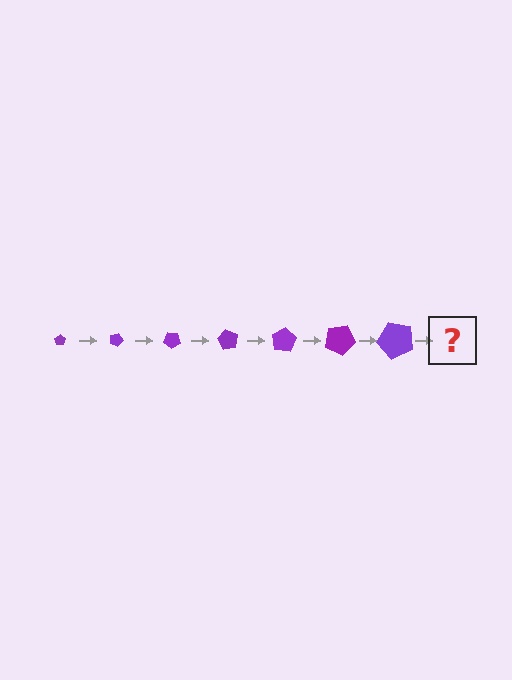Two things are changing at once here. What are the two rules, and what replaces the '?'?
The two rules are that the pentagon grows larger each step and it rotates 20 degrees each step. The '?' should be a pentagon, larger than the previous one and rotated 140 degrees from the start.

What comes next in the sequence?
The next element should be a pentagon, larger than the previous one and rotated 140 degrees from the start.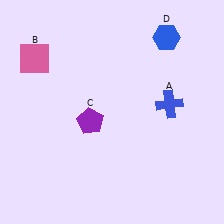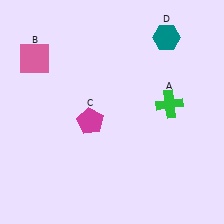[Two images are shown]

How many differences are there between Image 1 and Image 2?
There are 3 differences between the two images.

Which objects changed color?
A changed from blue to green. C changed from purple to magenta. D changed from blue to teal.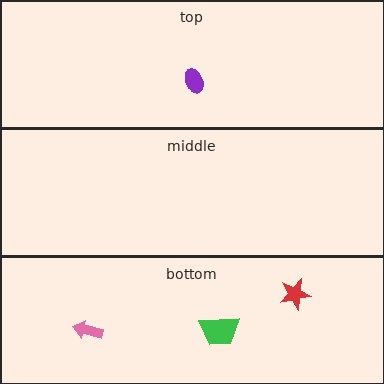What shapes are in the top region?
The purple ellipse.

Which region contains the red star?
The bottom region.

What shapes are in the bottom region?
The red star, the green trapezoid, the pink arrow.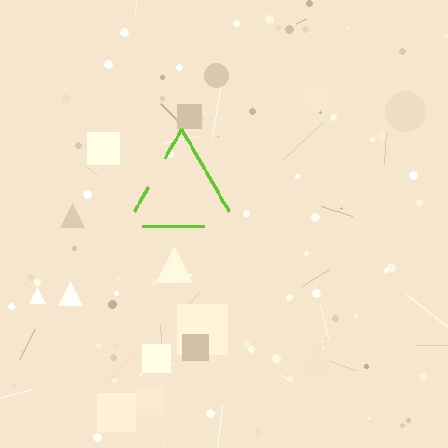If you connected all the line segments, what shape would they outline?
They would outline a triangle.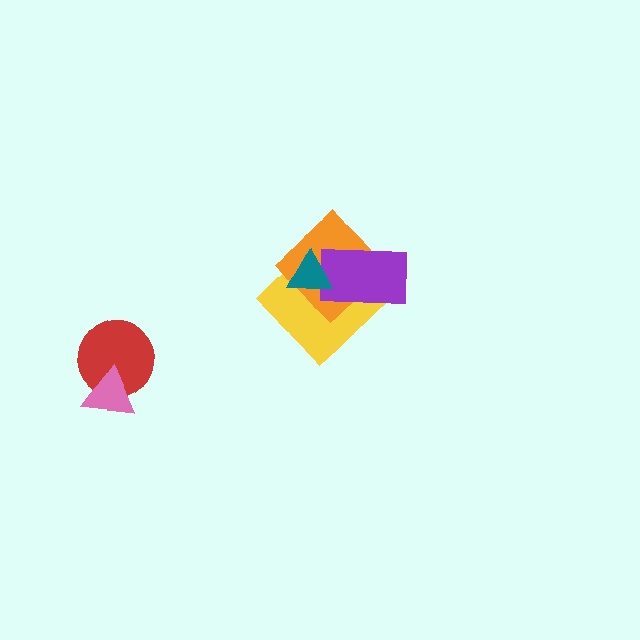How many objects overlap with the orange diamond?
3 objects overlap with the orange diamond.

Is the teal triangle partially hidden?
No, no other shape covers it.